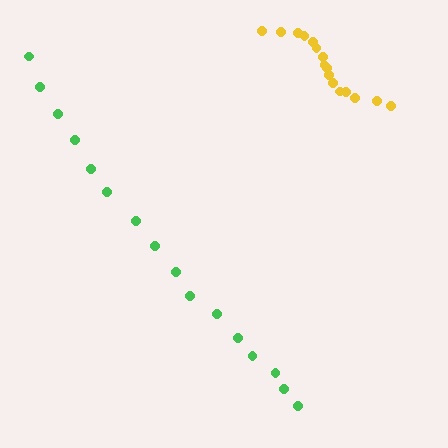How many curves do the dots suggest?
There are 2 distinct paths.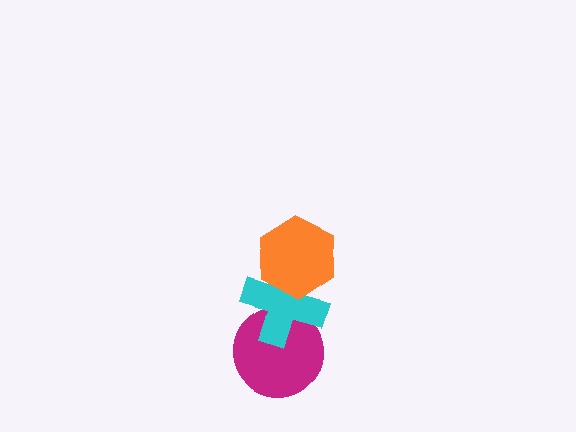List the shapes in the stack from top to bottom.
From top to bottom: the orange hexagon, the cyan cross, the magenta circle.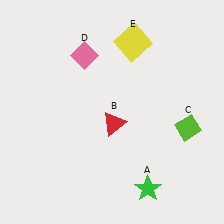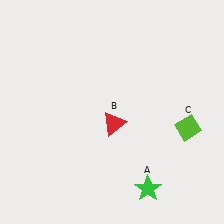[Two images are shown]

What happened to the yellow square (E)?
The yellow square (E) was removed in Image 2. It was in the top-right area of Image 1.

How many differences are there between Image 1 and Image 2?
There are 2 differences between the two images.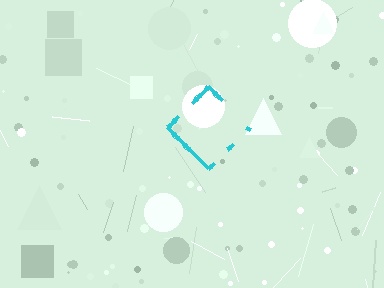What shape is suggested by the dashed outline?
The dashed outline suggests a diamond.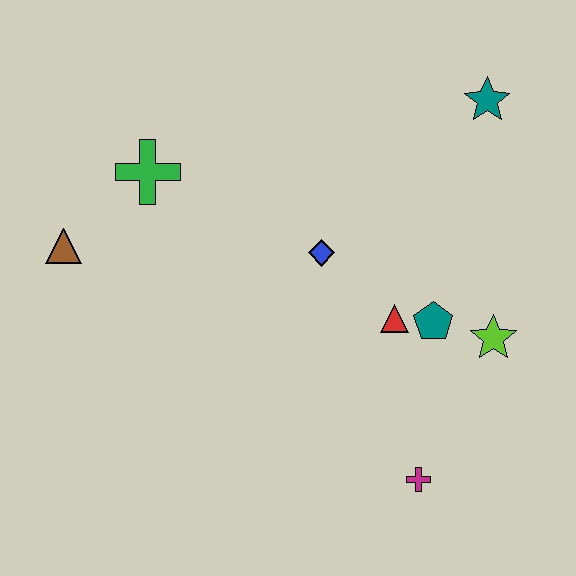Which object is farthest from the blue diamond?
The brown triangle is farthest from the blue diamond.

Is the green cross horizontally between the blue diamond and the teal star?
No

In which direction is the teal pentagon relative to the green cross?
The teal pentagon is to the right of the green cross.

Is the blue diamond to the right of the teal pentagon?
No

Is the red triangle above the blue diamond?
No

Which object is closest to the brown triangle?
The green cross is closest to the brown triangle.